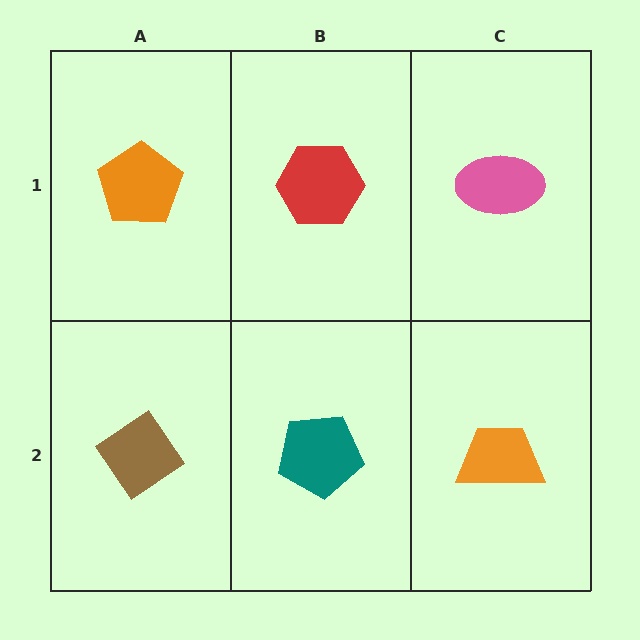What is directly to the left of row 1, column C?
A red hexagon.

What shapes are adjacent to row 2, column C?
A pink ellipse (row 1, column C), a teal pentagon (row 2, column B).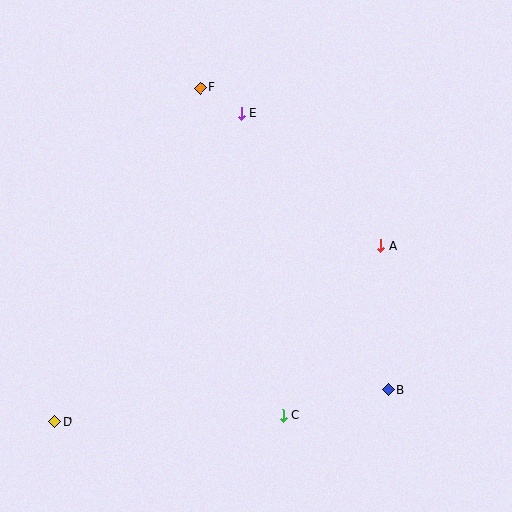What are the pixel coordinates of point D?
Point D is at (54, 422).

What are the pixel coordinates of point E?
Point E is at (241, 114).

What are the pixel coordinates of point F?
Point F is at (200, 88).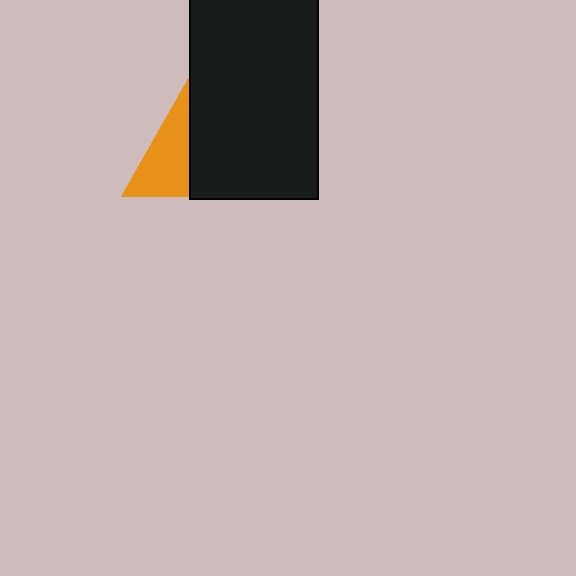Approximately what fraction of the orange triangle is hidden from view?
Roughly 49% of the orange triangle is hidden behind the black rectangle.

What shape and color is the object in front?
The object in front is a black rectangle.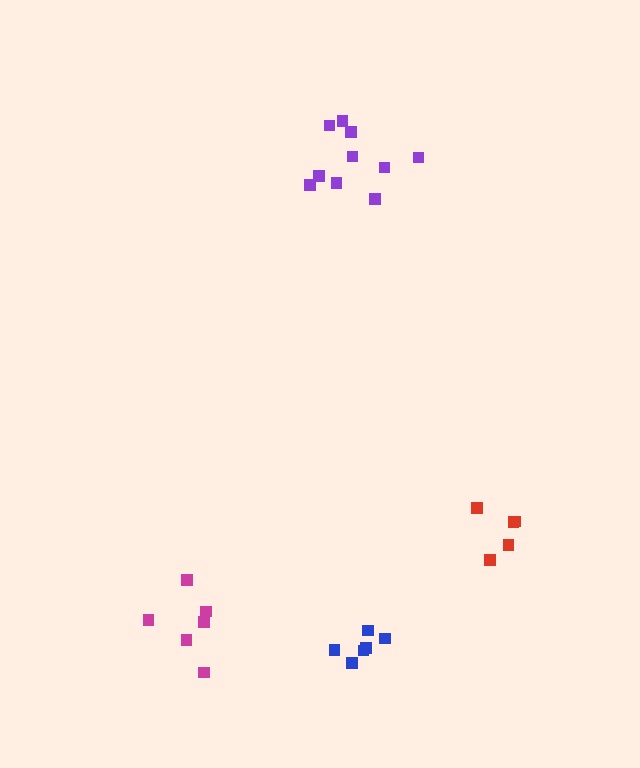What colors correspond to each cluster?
The clusters are colored: purple, blue, red, magenta.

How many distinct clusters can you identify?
There are 4 distinct clusters.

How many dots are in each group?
Group 1: 10 dots, Group 2: 6 dots, Group 3: 5 dots, Group 4: 6 dots (27 total).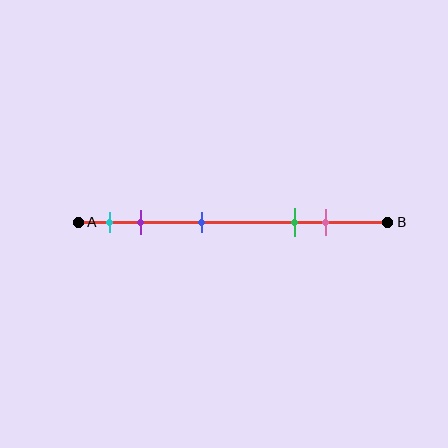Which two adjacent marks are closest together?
The cyan and purple marks are the closest adjacent pair.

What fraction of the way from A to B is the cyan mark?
The cyan mark is approximately 10% (0.1) of the way from A to B.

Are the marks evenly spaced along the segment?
No, the marks are not evenly spaced.